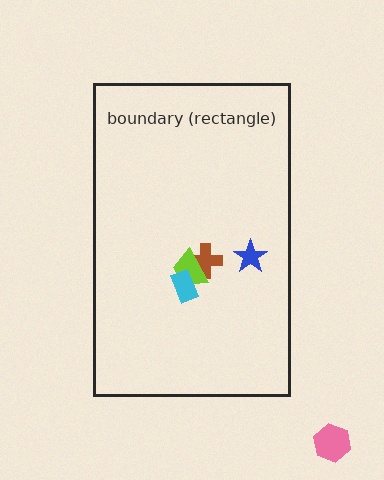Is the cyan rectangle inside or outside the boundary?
Inside.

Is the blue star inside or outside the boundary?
Inside.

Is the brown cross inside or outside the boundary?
Inside.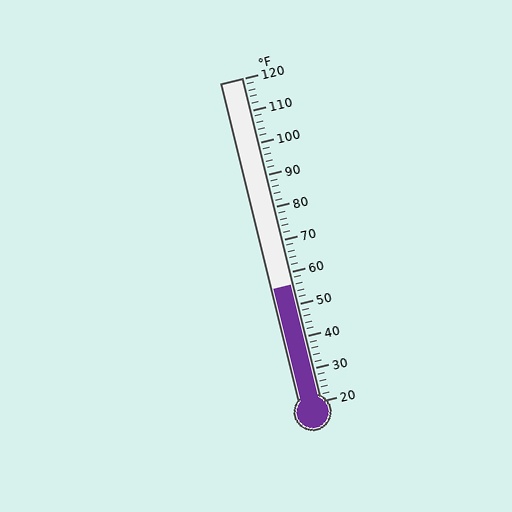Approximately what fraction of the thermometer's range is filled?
The thermometer is filled to approximately 35% of its range.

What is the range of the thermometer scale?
The thermometer scale ranges from 20°F to 120°F.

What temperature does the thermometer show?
The thermometer shows approximately 56°F.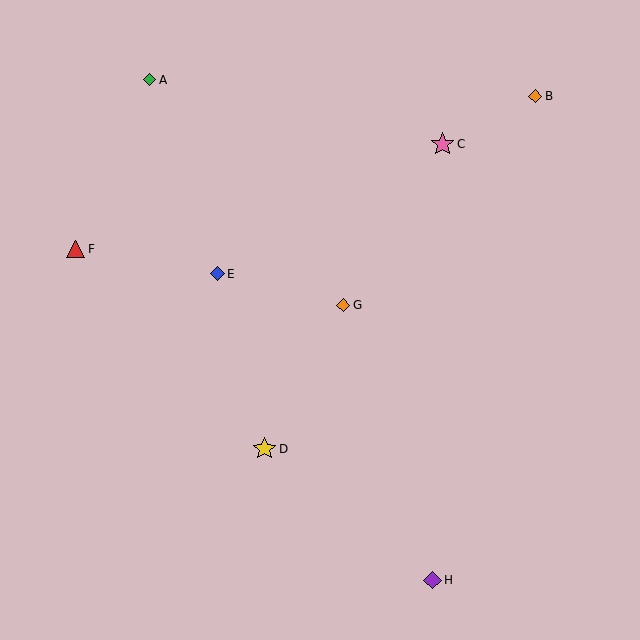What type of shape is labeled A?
Shape A is a green diamond.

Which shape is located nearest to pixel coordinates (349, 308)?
The orange diamond (labeled G) at (343, 305) is nearest to that location.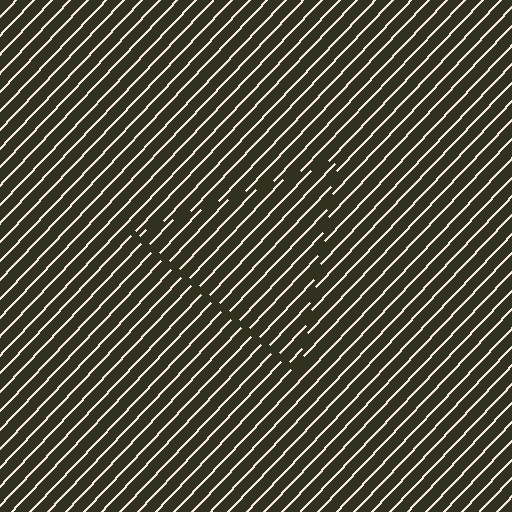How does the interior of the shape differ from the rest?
The interior of the shape contains the same grating, shifted by half a period — the contour is defined by the phase discontinuity where line-ends from the inner and outer gratings abut.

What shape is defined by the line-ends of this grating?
An illusory triangle. The interior of the shape contains the same grating, shifted by half a period — the contour is defined by the phase discontinuity where line-ends from the inner and outer gratings abut.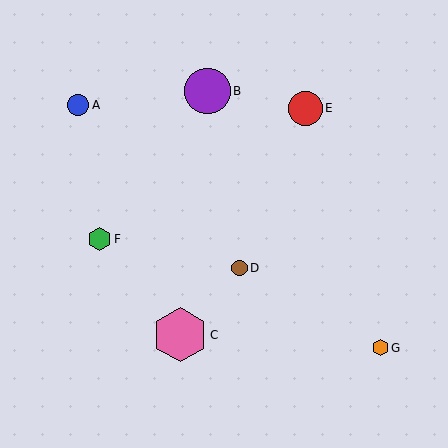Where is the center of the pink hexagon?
The center of the pink hexagon is at (180, 335).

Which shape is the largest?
The pink hexagon (labeled C) is the largest.